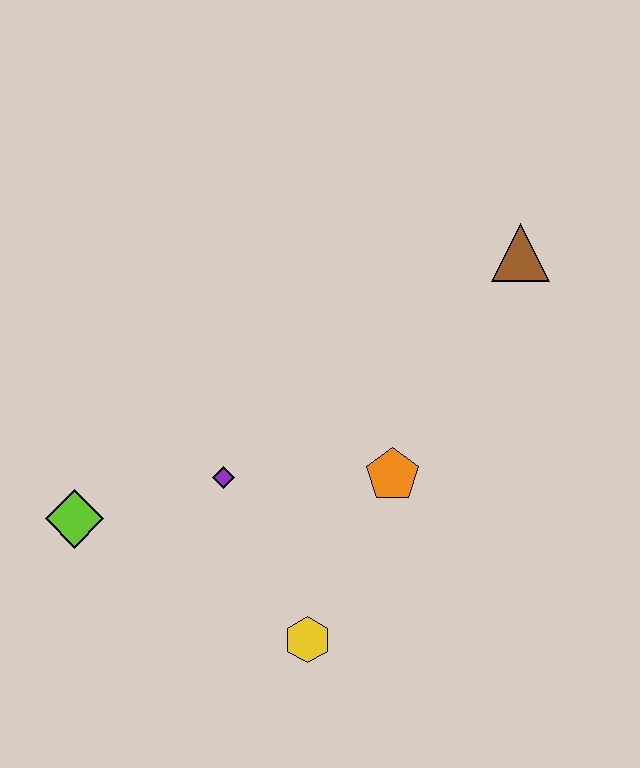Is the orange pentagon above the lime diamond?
Yes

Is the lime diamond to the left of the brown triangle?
Yes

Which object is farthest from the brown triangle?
The lime diamond is farthest from the brown triangle.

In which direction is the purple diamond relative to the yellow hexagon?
The purple diamond is above the yellow hexagon.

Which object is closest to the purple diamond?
The lime diamond is closest to the purple diamond.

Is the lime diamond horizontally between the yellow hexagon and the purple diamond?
No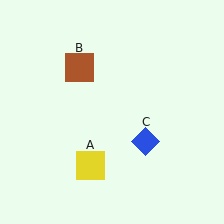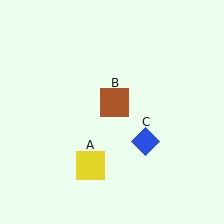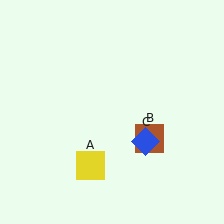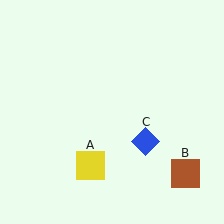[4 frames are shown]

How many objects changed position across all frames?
1 object changed position: brown square (object B).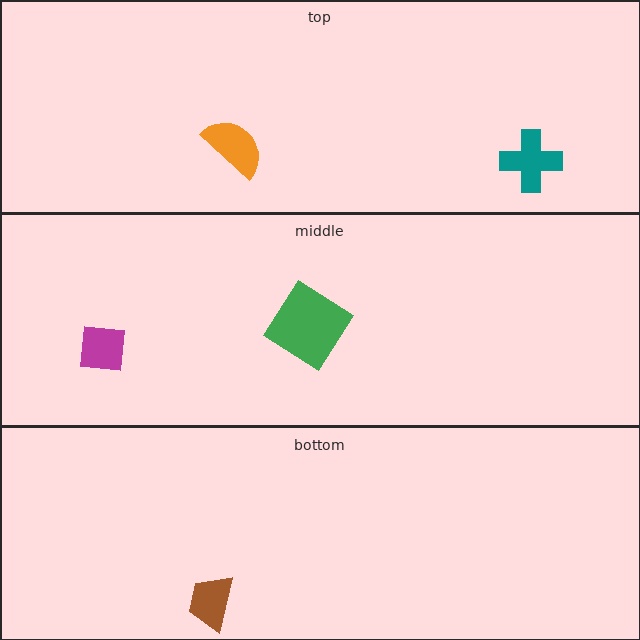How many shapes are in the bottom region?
1.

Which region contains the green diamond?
The middle region.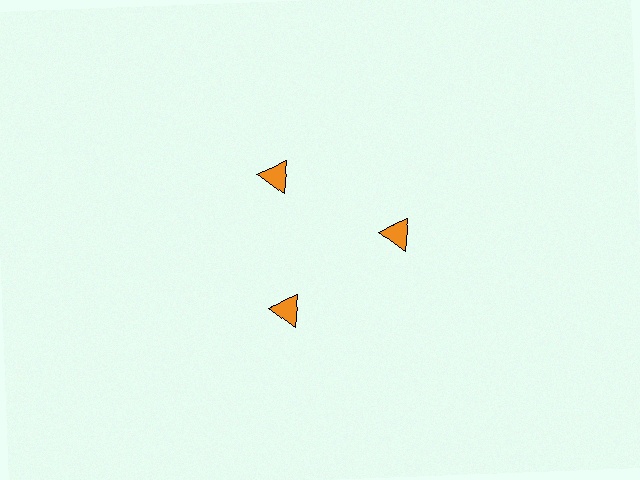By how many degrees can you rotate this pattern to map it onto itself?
The pattern maps onto itself every 120 degrees of rotation.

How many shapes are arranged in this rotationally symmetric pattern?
There are 3 shapes, arranged in 3 groups of 1.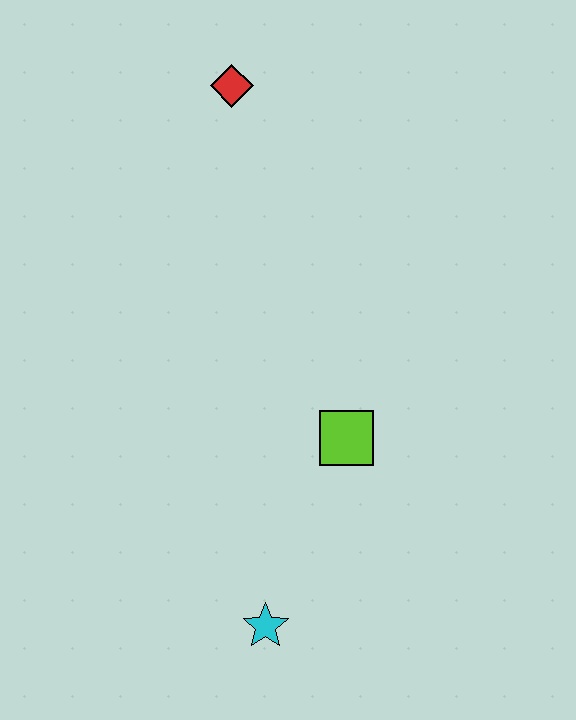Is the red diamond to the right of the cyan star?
No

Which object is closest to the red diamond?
The lime square is closest to the red diamond.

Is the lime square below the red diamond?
Yes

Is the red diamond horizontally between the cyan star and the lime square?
No